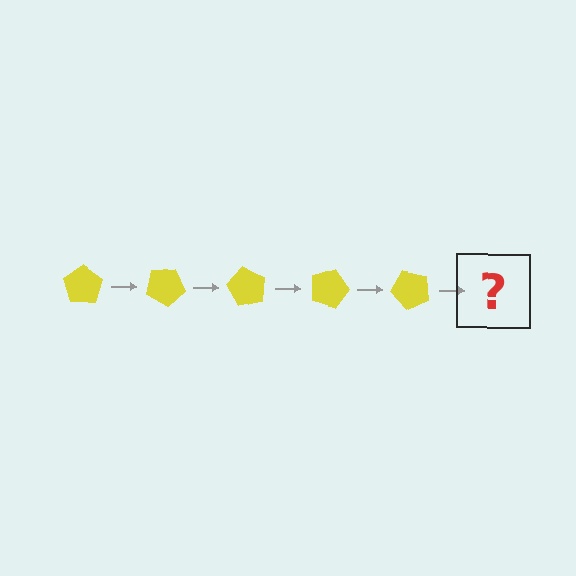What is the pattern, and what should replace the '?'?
The pattern is that the pentagon rotates 30 degrees each step. The '?' should be a yellow pentagon rotated 150 degrees.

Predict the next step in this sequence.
The next step is a yellow pentagon rotated 150 degrees.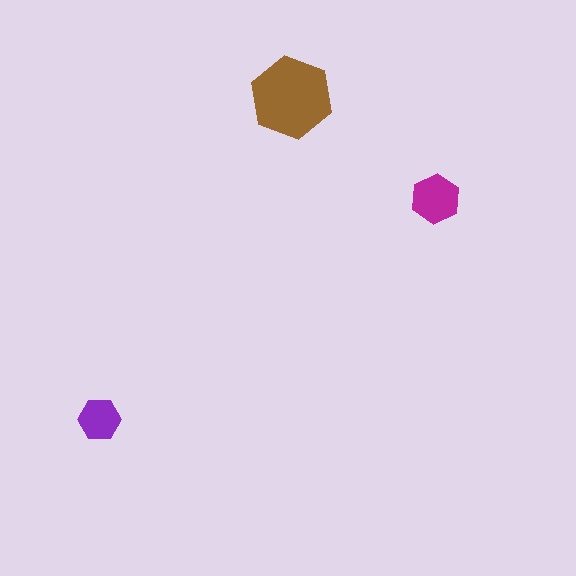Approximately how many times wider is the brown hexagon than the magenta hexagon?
About 1.5 times wider.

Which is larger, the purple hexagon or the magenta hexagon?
The magenta one.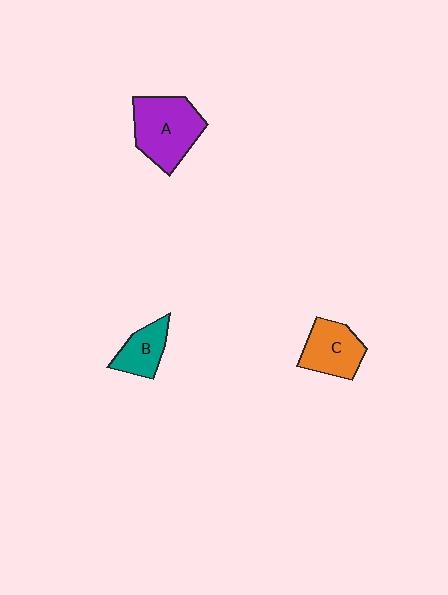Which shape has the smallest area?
Shape B (teal).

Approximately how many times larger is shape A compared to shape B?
Approximately 1.8 times.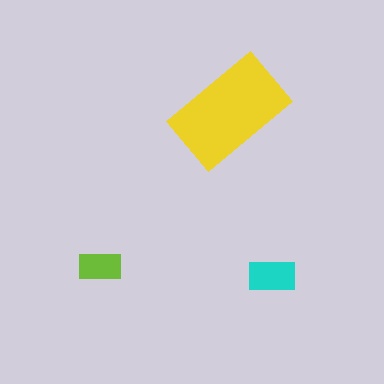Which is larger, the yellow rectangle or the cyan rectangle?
The yellow one.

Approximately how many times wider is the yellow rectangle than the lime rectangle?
About 2.5 times wider.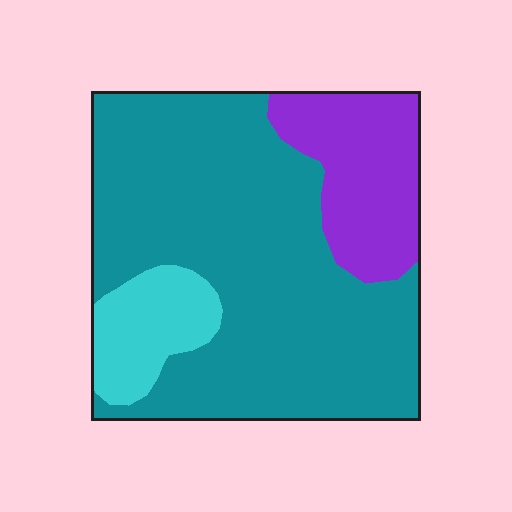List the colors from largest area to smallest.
From largest to smallest: teal, purple, cyan.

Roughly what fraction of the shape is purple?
Purple covers roughly 20% of the shape.